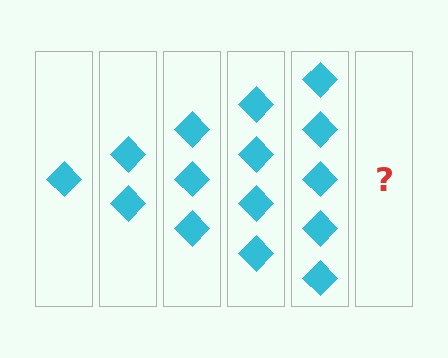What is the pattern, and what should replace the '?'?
The pattern is that each step adds one more diamond. The '?' should be 6 diamonds.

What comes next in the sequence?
The next element should be 6 diamonds.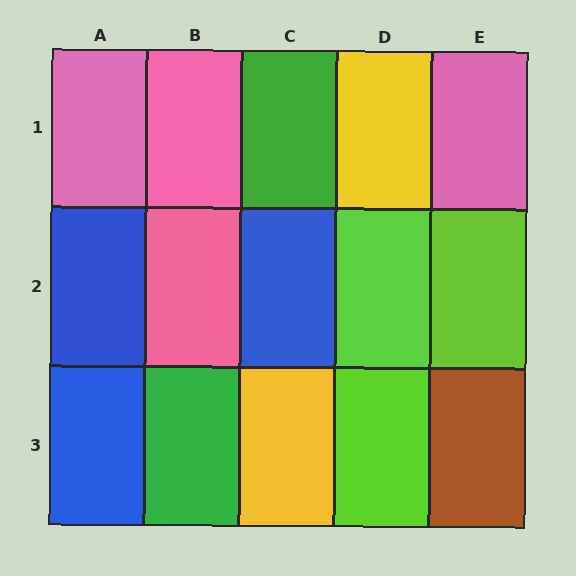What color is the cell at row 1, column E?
Pink.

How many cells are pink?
4 cells are pink.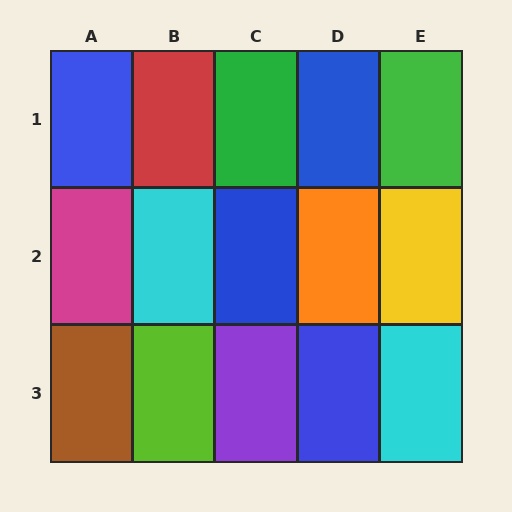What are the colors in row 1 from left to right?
Blue, red, green, blue, green.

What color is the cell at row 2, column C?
Blue.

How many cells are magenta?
1 cell is magenta.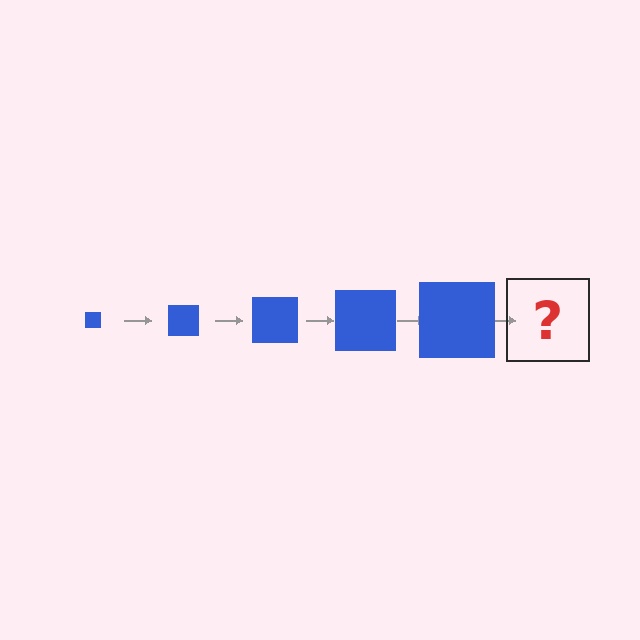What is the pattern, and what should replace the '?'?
The pattern is that the square gets progressively larger each step. The '?' should be a blue square, larger than the previous one.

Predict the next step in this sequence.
The next step is a blue square, larger than the previous one.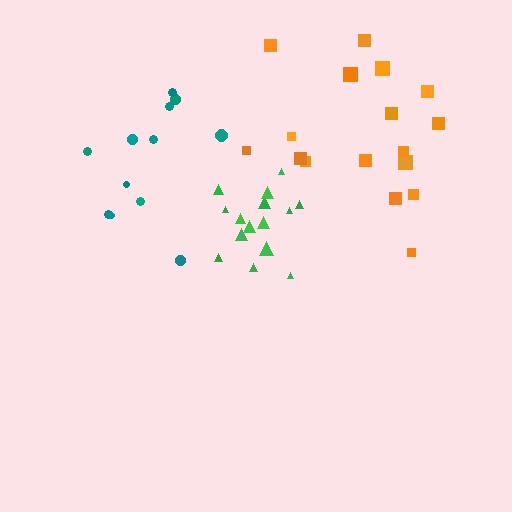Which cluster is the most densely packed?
Green.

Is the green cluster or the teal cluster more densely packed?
Green.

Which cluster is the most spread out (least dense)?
Orange.